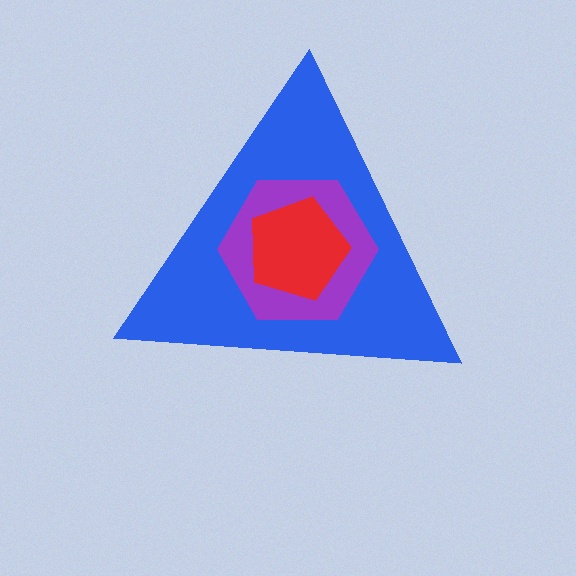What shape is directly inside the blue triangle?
The purple hexagon.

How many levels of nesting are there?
3.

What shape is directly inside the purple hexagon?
The red pentagon.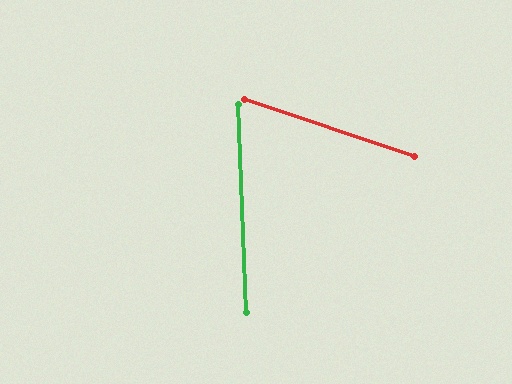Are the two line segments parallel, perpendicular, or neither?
Neither parallel nor perpendicular — they differ by about 69°.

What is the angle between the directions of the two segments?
Approximately 69 degrees.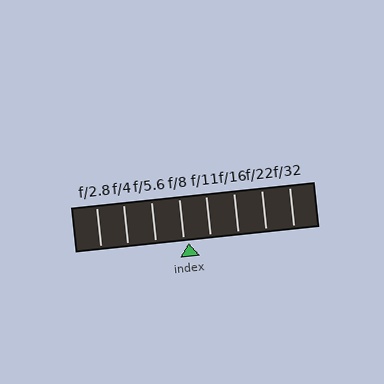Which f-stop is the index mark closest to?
The index mark is closest to f/8.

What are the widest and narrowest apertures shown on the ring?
The widest aperture shown is f/2.8 and the narrowest is f/32.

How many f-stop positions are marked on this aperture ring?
There are 8 f-stop positions marked.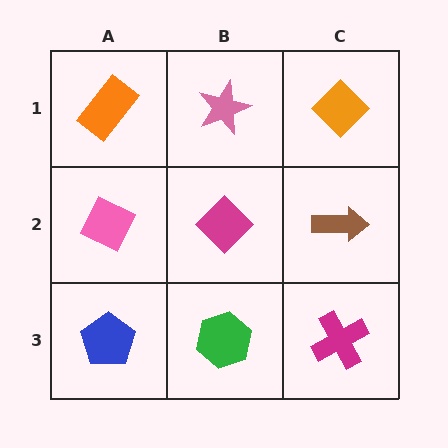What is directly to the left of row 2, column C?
A magenta diamond.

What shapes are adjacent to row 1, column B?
A magenta diamond (row 2, column B), an orange rectangle (row 1, column A), an orange diamond (row 1, column C).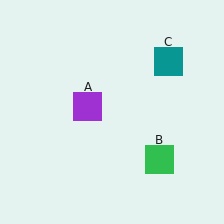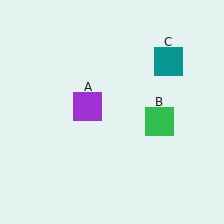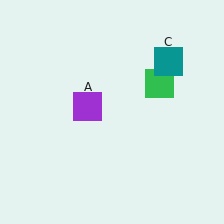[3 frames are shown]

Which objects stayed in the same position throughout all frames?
Purple square (object A) and teal square (object C) remained stationary.